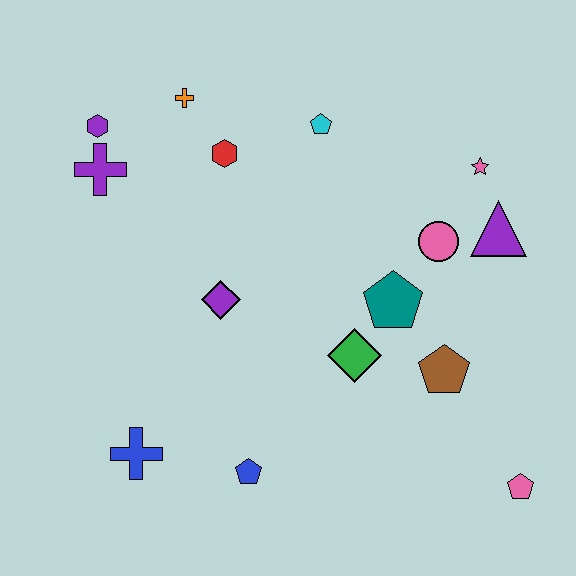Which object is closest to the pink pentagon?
The brown pentagon is closest to the pink pentagon.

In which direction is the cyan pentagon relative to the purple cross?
The cyan pentagon is to the right of the purple cross.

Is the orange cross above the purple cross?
Yes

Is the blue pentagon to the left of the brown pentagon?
Yes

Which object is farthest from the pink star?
The blue cross is farthest from the pink star.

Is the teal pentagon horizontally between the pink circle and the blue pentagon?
Yes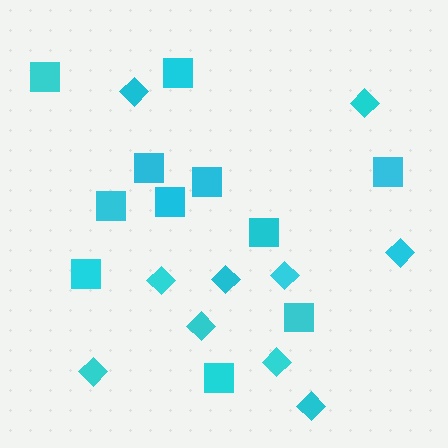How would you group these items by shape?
There are 2 groups: one group of diamonds (10) and one group of squares (11).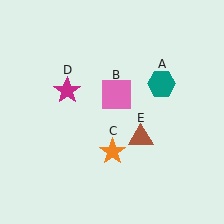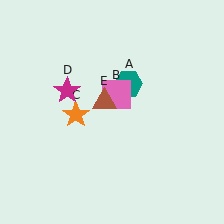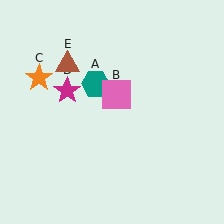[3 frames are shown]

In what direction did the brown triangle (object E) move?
The brown triangle (object E) moved up and to the left.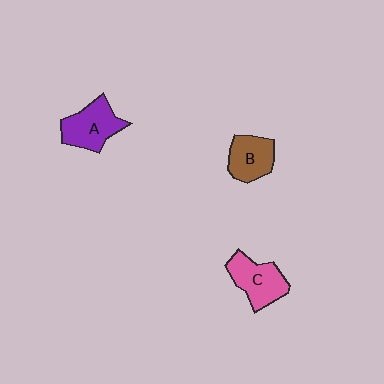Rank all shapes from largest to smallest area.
From largest to smallest: C (pink), A (purple), B (brown).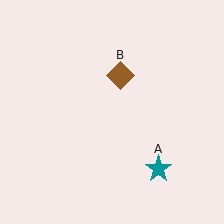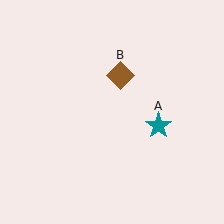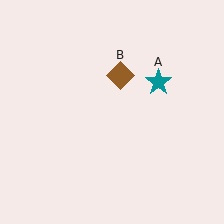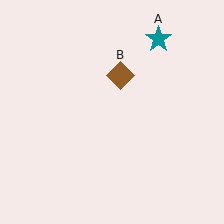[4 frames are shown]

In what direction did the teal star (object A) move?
The teal star (object A) moved up.